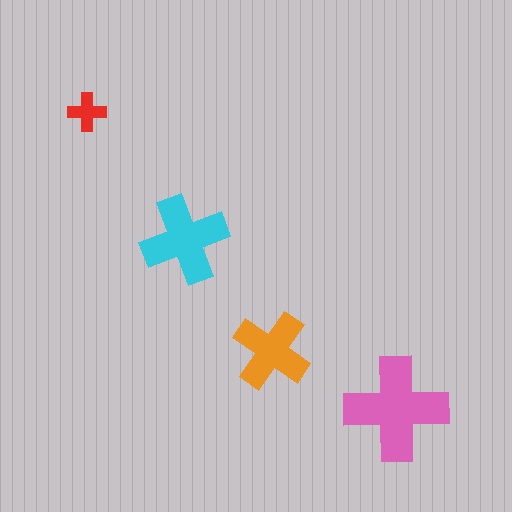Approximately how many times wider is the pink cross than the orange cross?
About 1.5 times wider.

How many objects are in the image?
There are 4 objects in the image.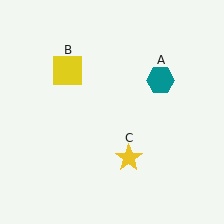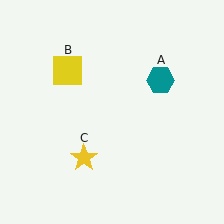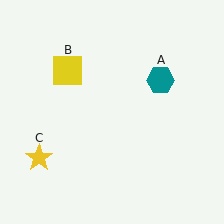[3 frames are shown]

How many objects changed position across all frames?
1 object changed position: yellow star (object C).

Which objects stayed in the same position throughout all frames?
Teal hexagon (object A) and yellow square (object B) remained stationary.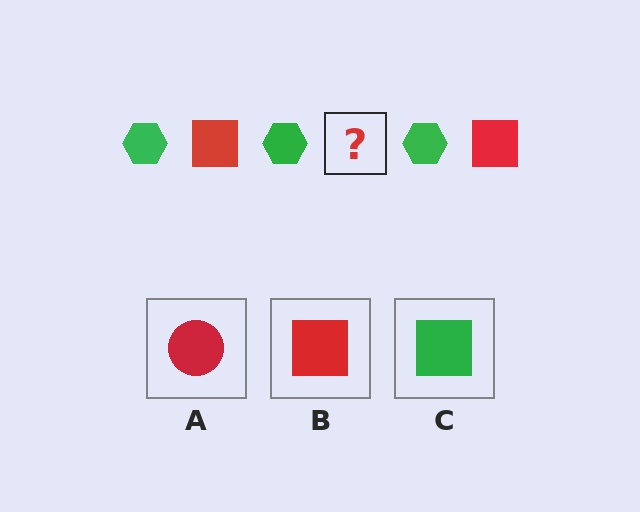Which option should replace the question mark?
Option B.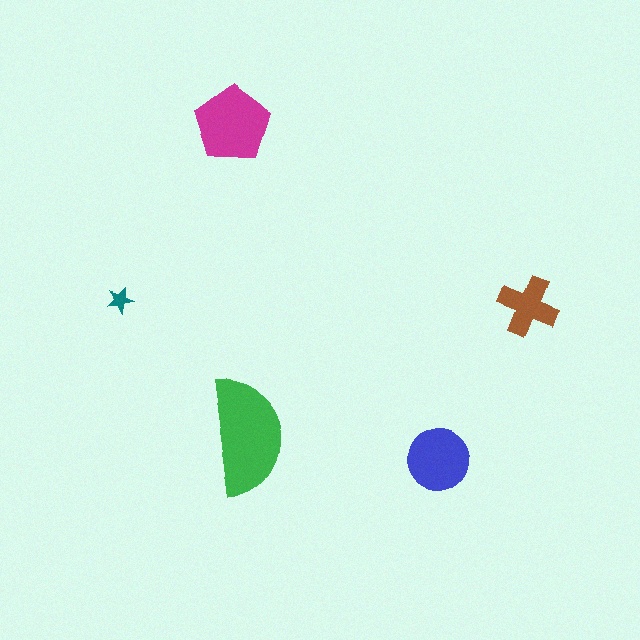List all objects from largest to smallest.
The green semicircle, the magenta pentagon, the blue circle, the brown cross, the teal star.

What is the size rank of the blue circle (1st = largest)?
3rd.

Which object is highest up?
The magenta pentagon is topmost.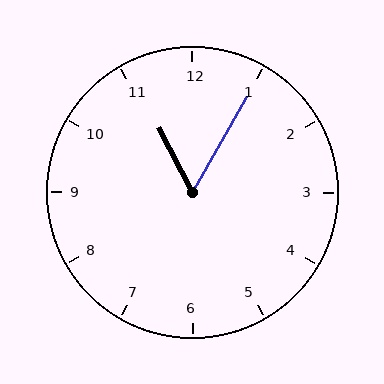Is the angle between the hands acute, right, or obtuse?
It is acute.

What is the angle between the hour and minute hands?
Approximately 58 degrees.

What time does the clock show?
11:05.